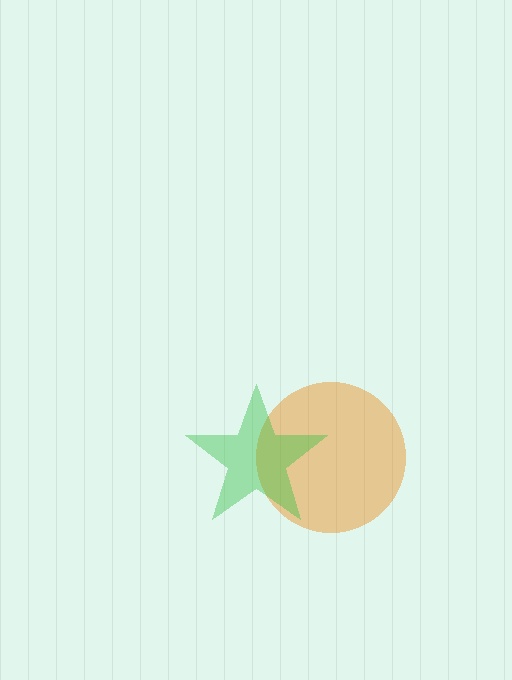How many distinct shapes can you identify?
There are 2 distinct shapes: an orange circle, a green star.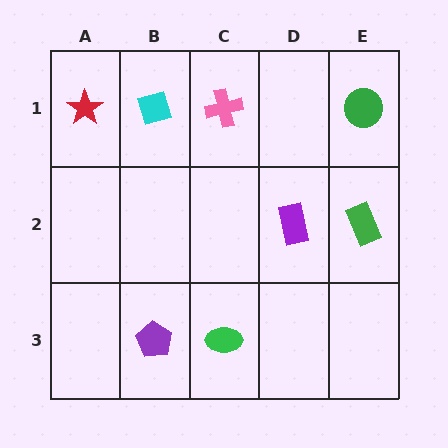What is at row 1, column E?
A green circle.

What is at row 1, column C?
A pink cross.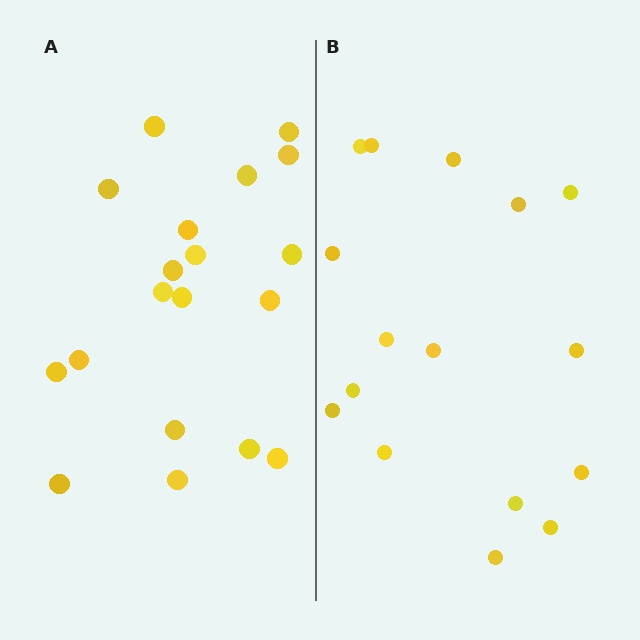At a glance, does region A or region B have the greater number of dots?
Region A (the left region) has more dots.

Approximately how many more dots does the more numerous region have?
Region A has just a few more — roughly 2 or 3 more dots than region B.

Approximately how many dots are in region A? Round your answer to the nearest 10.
About 20 dots. (The exact count is 19, which rounds to 20.)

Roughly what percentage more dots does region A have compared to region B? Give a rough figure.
About 20% more.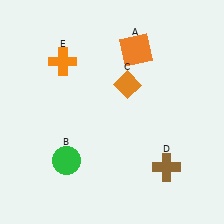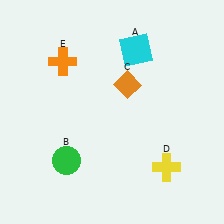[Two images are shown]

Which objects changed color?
A changed from orange to cyan. D changed from brown to yellow.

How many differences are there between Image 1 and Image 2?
There are 2 differences between the two images.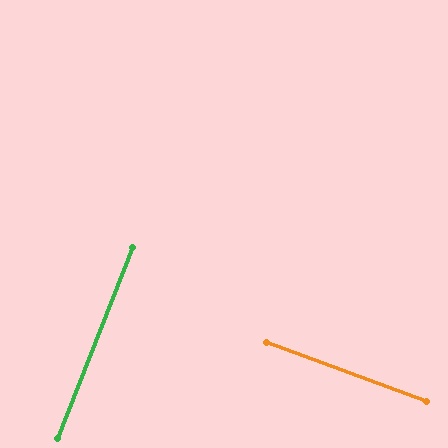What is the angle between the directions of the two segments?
Approximately 89 degrees.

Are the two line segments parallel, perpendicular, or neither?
Perpendicular — they meet at approximately 89°.